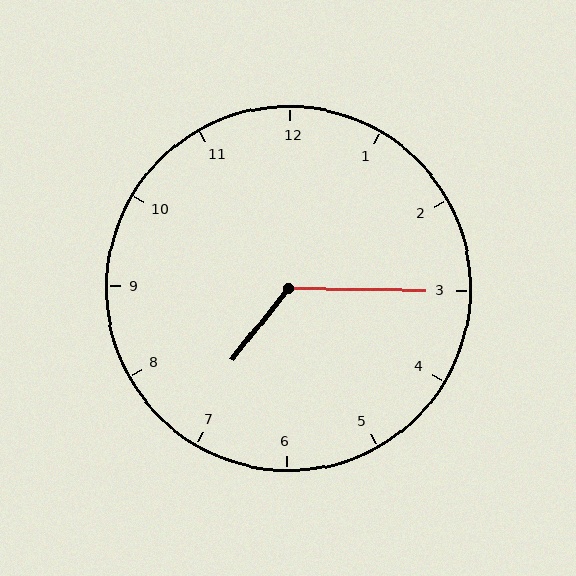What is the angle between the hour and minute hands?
Approximately 128 degrees.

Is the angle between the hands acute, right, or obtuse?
It is obtuse.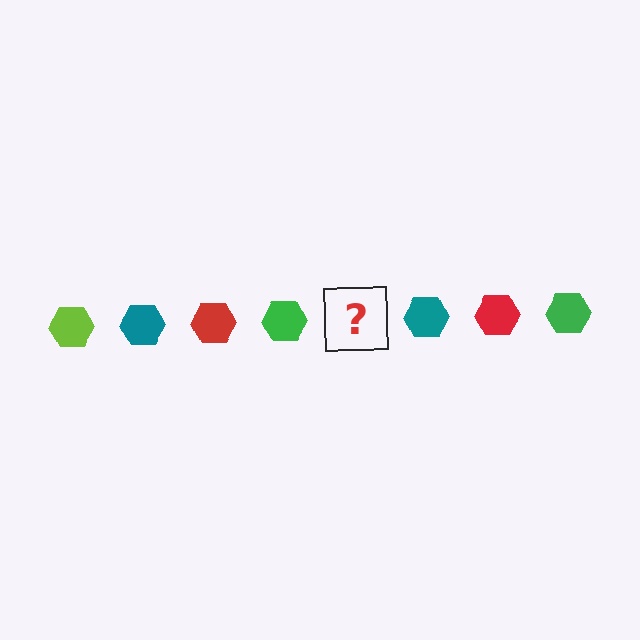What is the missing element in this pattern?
The missing element is a lime hexagon.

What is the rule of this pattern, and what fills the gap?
The rule is that the pattern cycles through lime, teal, red, green hexagons. The gap should be filled with a lime hexagon.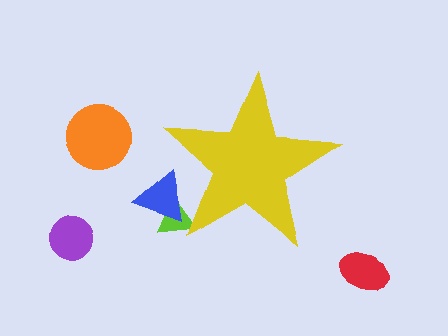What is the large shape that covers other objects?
A yellow star.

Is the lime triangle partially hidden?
Yes, the lime triangle is partially hidden behind the yellow star.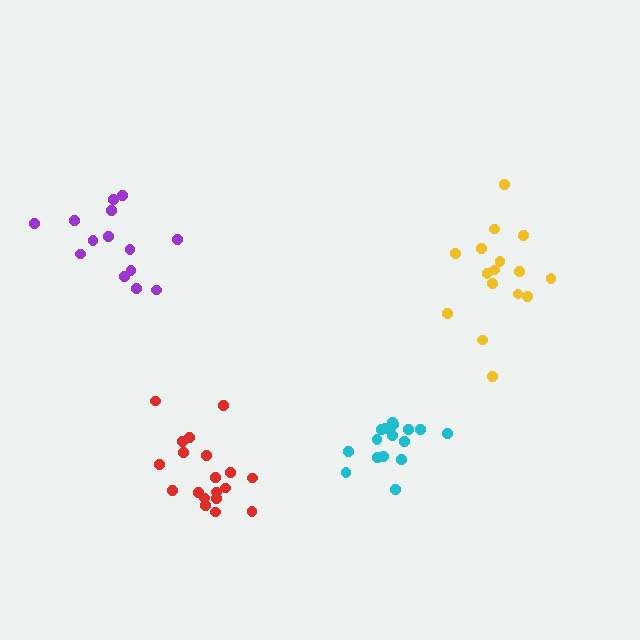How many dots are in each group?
Group 1: 16 dots, Group 2: 16 dots, Group 3: 14 dots, Group 4: 19 dots (65 total).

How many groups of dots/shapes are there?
There are 4 groups.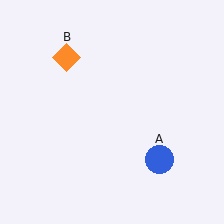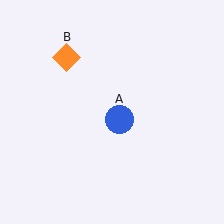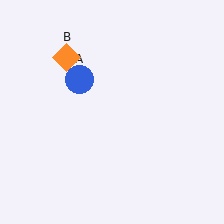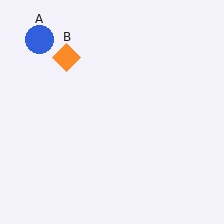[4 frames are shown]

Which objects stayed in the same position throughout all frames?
Orange diamond (object B) remained stationary.